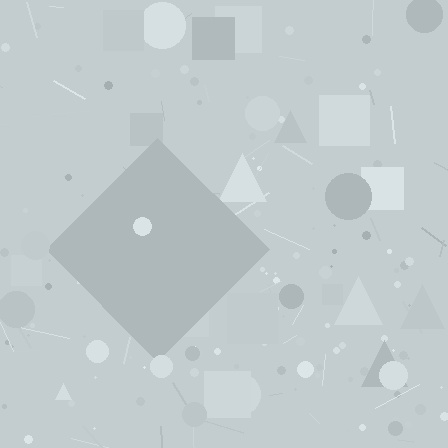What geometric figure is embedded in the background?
A diamond is embedded in the background.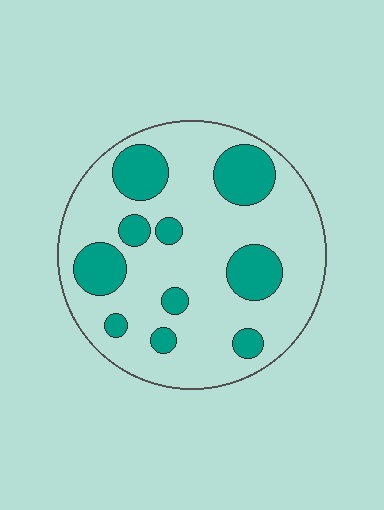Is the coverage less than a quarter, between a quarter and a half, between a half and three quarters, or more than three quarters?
Between a quarter and a half.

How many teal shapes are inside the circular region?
10.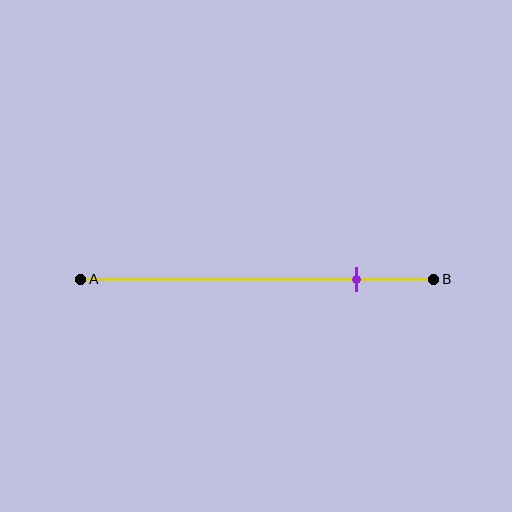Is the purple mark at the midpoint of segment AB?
No, the mark is at about 80% from A, not at the 50% midpoint.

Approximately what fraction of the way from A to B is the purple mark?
The purple mark is approximately 80% of the way from A to B.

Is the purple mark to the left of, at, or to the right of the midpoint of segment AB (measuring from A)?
The purple mark is to the right of the midpoint of segment AB.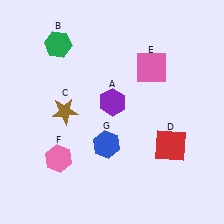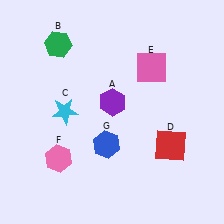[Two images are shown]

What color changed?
The star (C) changed from brown in Image 1 to cyan in Image 2.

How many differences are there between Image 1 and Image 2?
There is 1 difference between the two images.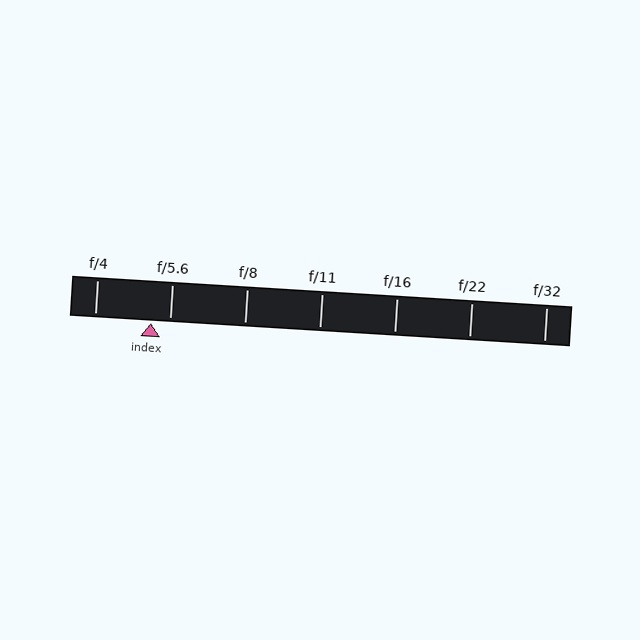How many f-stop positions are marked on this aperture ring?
There are 7 f-stop positions marked.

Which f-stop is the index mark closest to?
The index mark is closest to f/5.6.